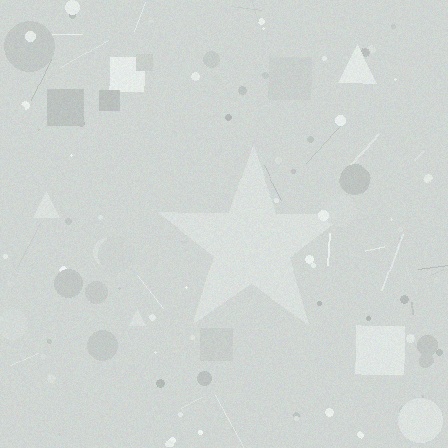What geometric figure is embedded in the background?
A star is embedded in the background.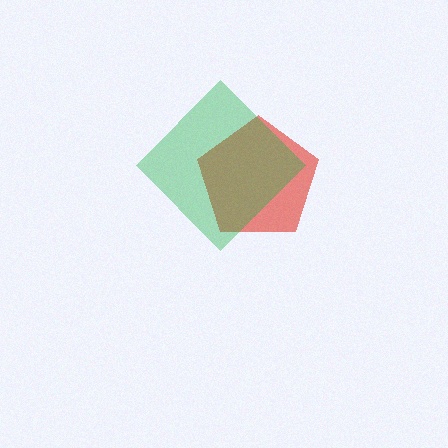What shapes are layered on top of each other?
The layered shapes are: a red pentagon, a green diamond.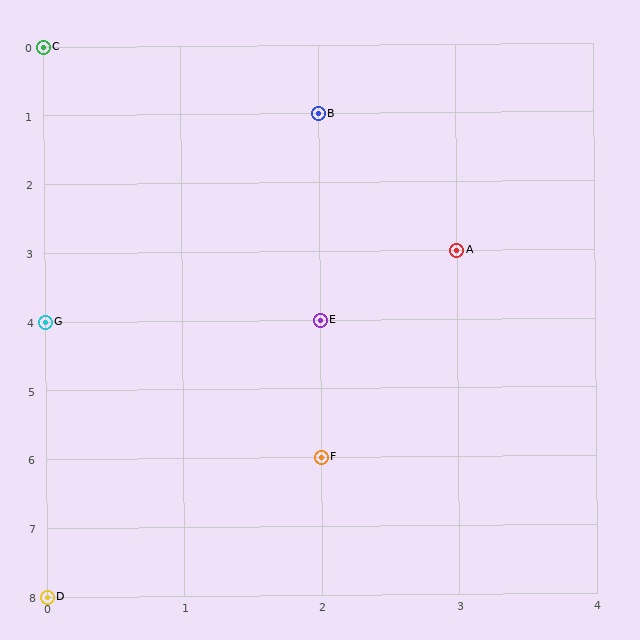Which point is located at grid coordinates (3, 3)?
Point A is at (3, 3).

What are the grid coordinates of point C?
Point C is at grid coordinates (0, 0).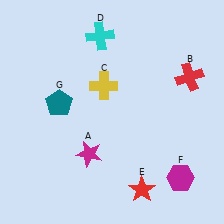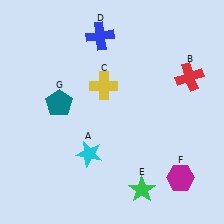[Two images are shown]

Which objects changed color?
A changed from magenta to cyan. D changed from cyan to blue. E changed from red to green.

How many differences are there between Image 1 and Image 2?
There are 3 differences between the two images.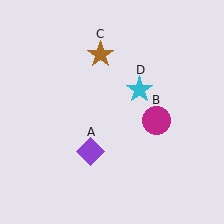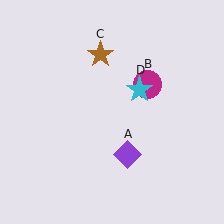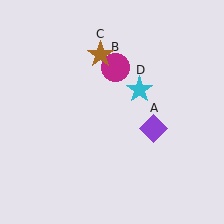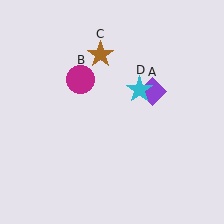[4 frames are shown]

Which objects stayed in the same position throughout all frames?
Brown star (object C) and cyan star (object D) remained stationary.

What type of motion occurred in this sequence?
The purple diamond (object A), magenta circle (object B) rotated counterclockwise around the center of the scene.